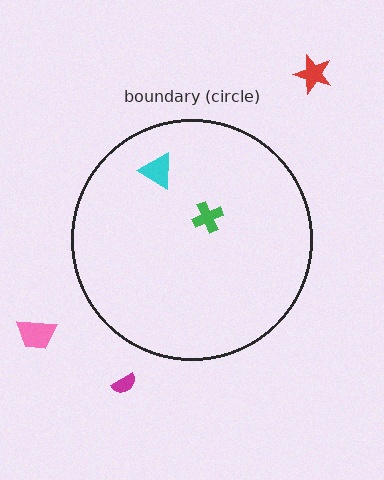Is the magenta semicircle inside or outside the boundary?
Outside.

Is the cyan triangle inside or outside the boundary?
Inside.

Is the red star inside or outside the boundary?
Outside.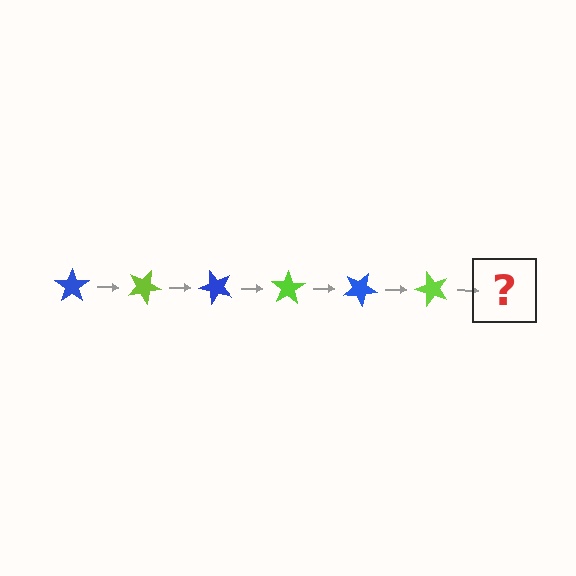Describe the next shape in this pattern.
It should be a blue star, rotated 150 degrees from the start.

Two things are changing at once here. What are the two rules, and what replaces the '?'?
The two rules are that it rotates 25 degrees each step and the color cycles through blue and lime. The '?' should be a blue star, rotated 150 degrees from the start.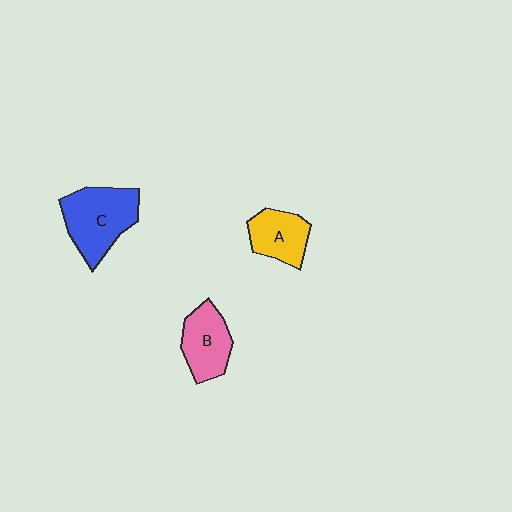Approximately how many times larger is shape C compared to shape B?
Approximately 1.4 times.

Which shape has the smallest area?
Shape A (yellow).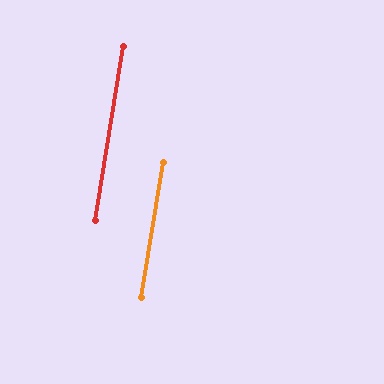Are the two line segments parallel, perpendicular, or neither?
Parallel — their directions differ by only 0.2°.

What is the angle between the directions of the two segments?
Approximately 0 degrees.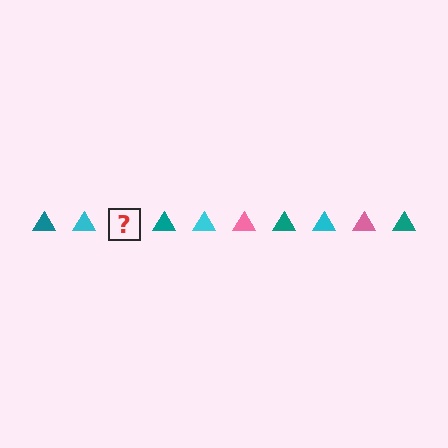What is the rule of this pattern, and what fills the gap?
The rule is that the pattern cycles through teal, cyan, pink triangles. The gap should be filled with a pink triangle.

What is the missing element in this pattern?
The missing element is a pink triangle.